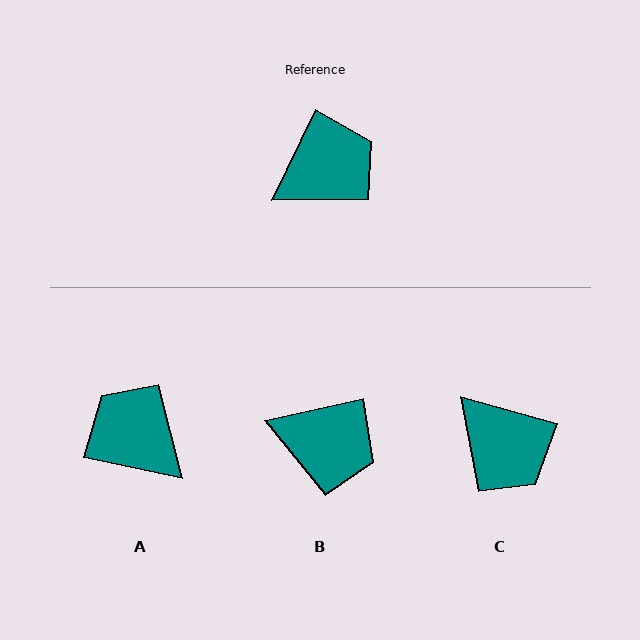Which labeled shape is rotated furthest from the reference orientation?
A, about 104 degrees away.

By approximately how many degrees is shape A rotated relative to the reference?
Approximately 104 degrees counter-clockwise.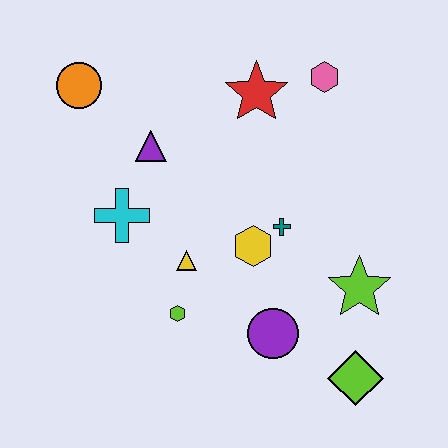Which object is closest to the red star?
The pink hexagon is closest to the red star.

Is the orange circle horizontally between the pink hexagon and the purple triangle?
No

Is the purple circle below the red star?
Yes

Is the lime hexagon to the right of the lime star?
No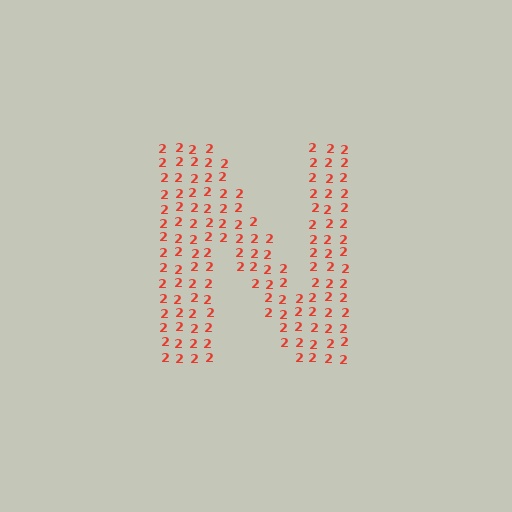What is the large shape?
The large shape is the letter N.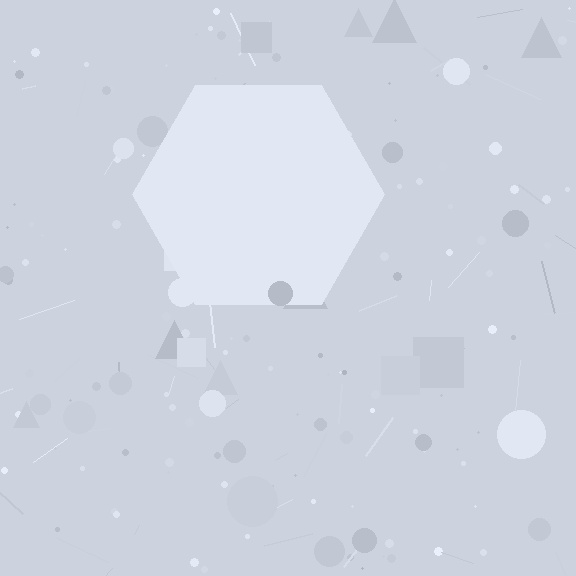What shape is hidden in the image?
A hexagon is hidden in the image.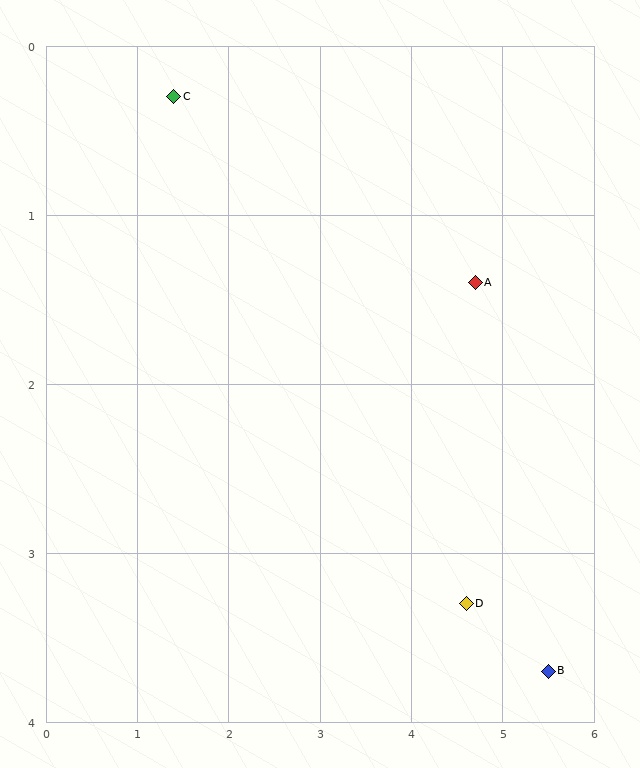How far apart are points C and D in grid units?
Points C and D are about 4.4 grid units apart.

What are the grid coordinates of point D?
Point D is at approximately (4.6, 3.3).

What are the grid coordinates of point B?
Point B is at approximately (5.5, 3.7).